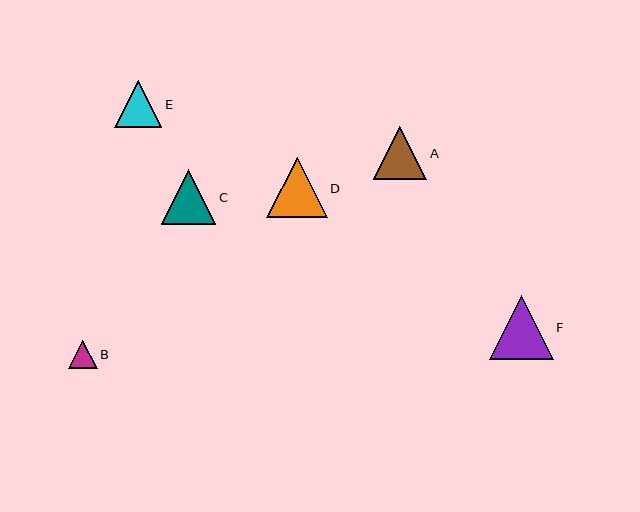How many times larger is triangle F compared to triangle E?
Triangle F is approximately 1.4 times the size of triangle E.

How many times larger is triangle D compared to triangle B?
Triangle D is approximately 2.1 times the size of triangle B.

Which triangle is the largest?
Triangle F is the largest with a size of approximately 64 pixels.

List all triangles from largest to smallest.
From largest to smallest: F, D, C, A, E, B.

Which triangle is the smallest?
Triangle B is the smallest with a size of approximately 28 pixels.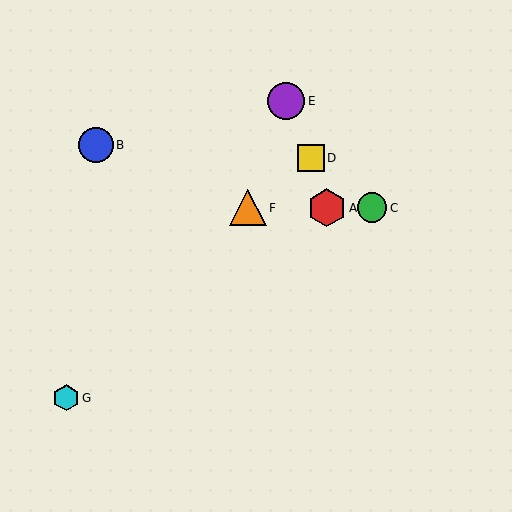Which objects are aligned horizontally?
Objects A, C, F are aligned horizontally.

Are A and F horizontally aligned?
Yes, both are at y≈208.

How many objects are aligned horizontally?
3 objects (A, C, F) are aligned horizontally.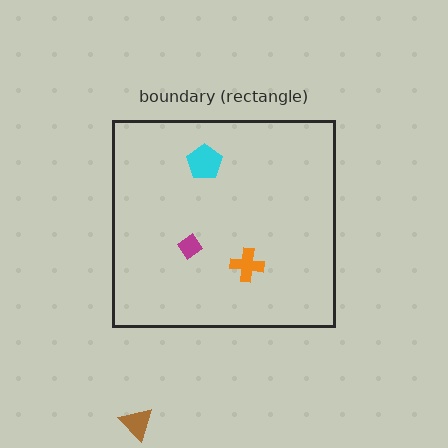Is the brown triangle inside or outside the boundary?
Outside.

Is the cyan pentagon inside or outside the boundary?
Inside.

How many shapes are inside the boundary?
3 inside, 1 outside.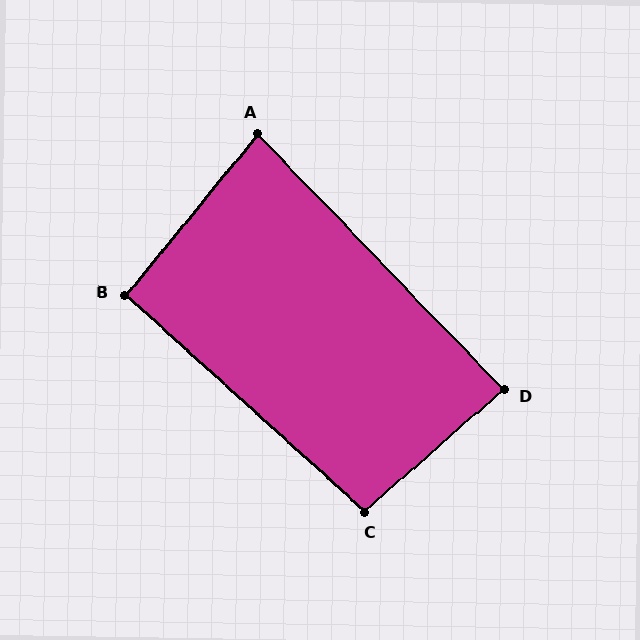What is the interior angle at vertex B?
Approximately 93 degrees (approximately right).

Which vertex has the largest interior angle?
C, at approximately 97 degrees.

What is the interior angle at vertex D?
Approximately 87 degrees (approximately right).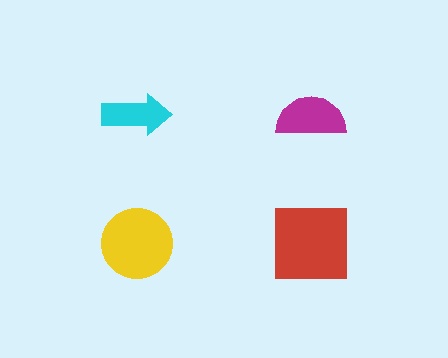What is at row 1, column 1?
A cyan arrow.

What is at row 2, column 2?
A red square.